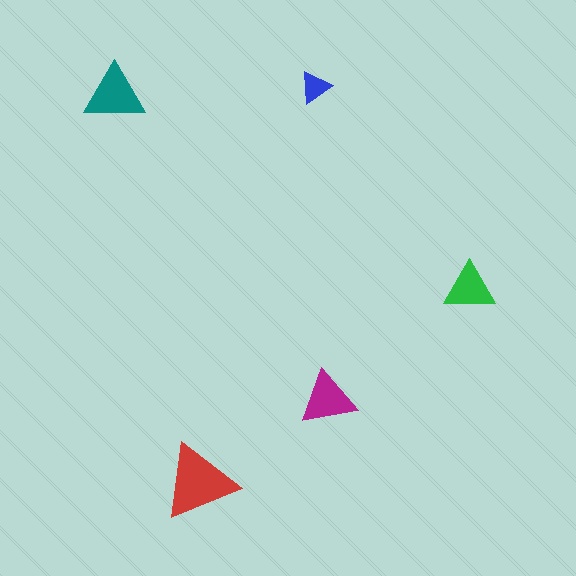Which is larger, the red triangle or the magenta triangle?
The red one.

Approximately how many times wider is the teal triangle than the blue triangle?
About 2 times wider.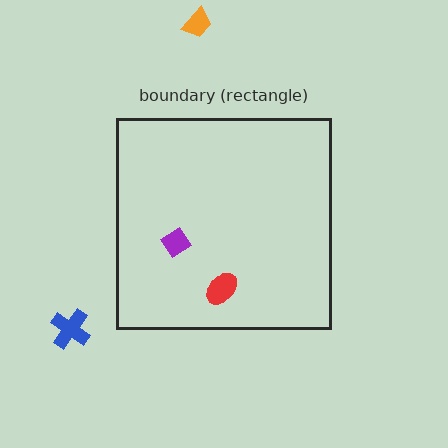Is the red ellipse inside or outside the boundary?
Inside.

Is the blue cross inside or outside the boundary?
Outside.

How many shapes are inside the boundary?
2 inside, 2 outside.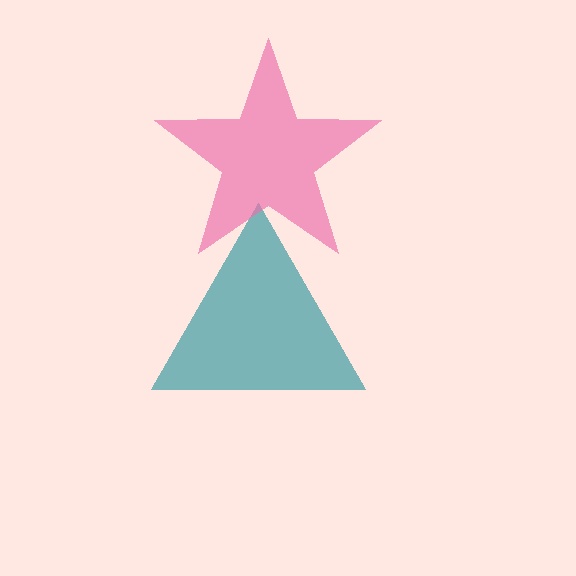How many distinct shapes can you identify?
There are 2 distinct shapes: a teal triangle, a pink star.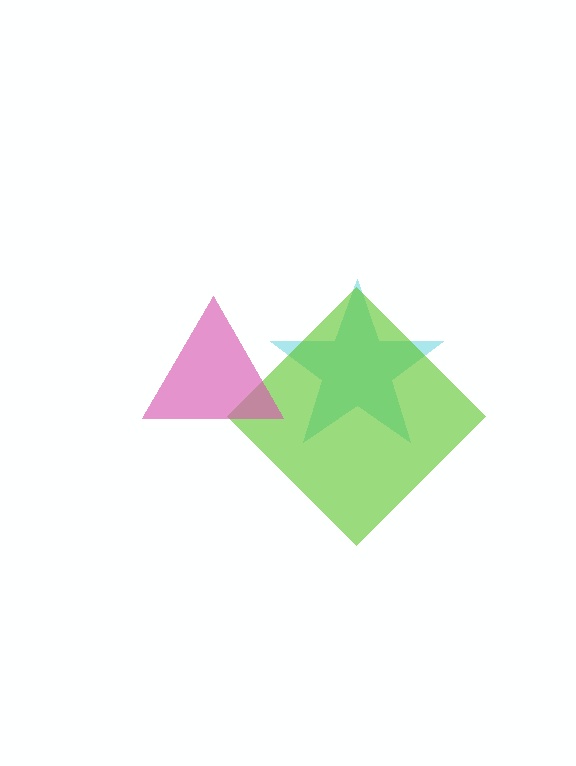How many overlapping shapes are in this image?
There are 3 overlapping shapes in the image.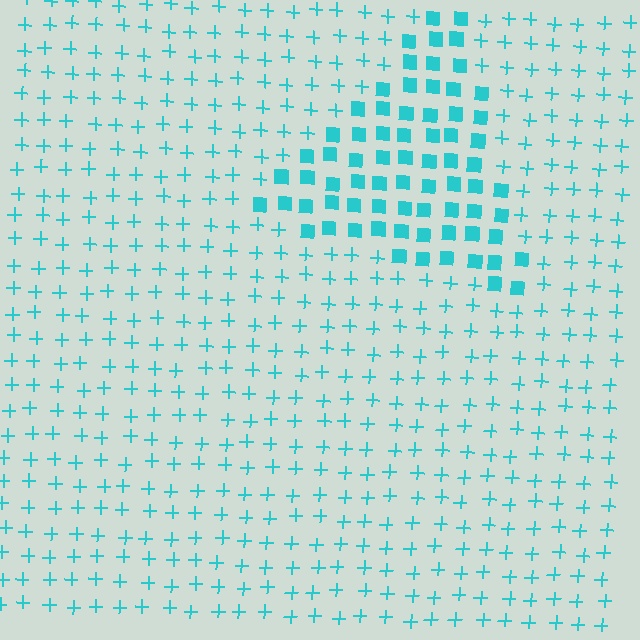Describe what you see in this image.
The image is filled with small cyan elements arranged in a uniform grid. A triangle-shaped region contains squares, while the surrounding area contains plus signs. The boundary is defined purely by the change in element shape.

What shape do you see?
I see a triangle.